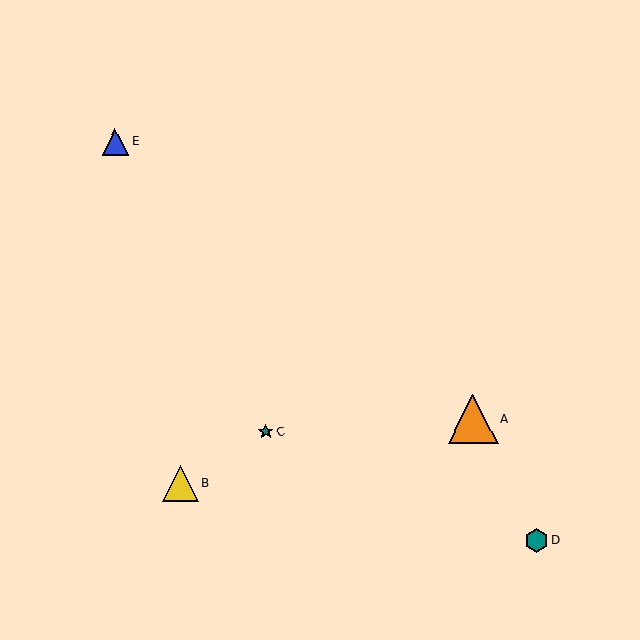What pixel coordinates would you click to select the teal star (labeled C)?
Click at (266, 431) to select the teal star C.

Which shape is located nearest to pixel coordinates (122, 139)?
The blue triangle (labeled E) at (115, 142) is nearest to that location.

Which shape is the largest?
The orange triangle (labeled A) is the largest.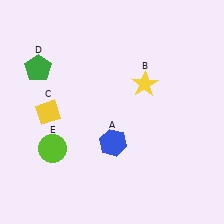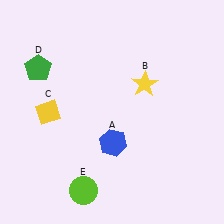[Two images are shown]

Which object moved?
The lime circle (E) moved down.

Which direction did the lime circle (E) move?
The lime circle (E) moved down.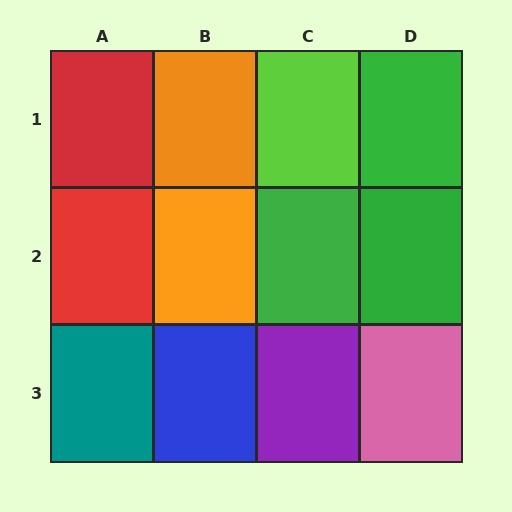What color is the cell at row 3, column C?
Purple.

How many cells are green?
3 cells are green.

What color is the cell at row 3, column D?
Pink.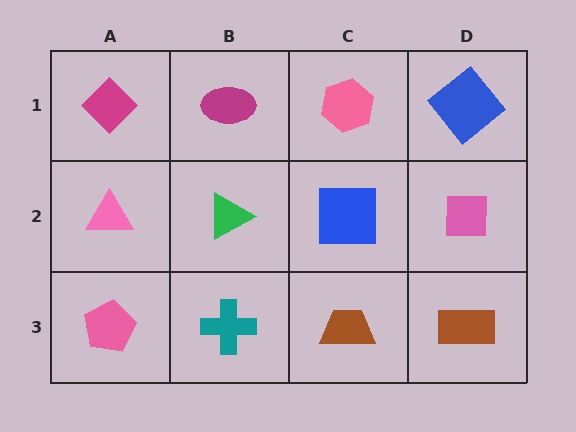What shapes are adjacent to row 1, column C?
A blue square (row 2, column C), a magenta ellipse (row 1, column B), a blue diamond (row 1, column D).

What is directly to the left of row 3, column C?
A teal cross.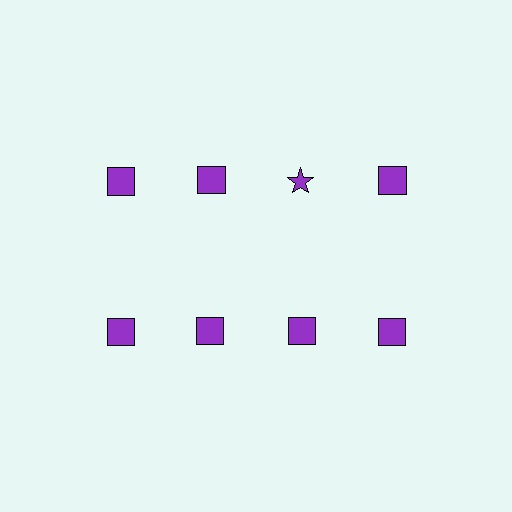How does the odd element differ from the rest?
It has a different shape: star instead of square.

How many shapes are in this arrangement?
There are 8 shapes arranged in a grid pattern.